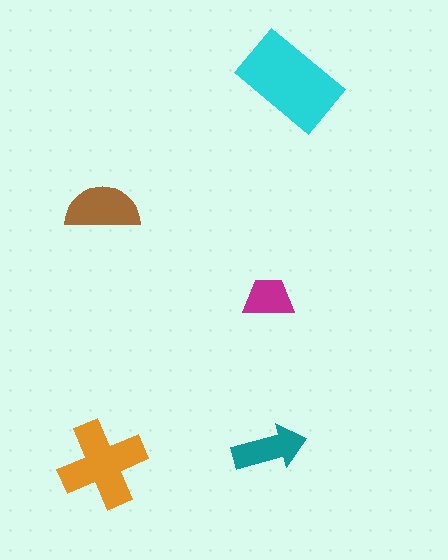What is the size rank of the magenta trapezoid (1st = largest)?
5th.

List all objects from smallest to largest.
The magenta trapezoid, the teal arrow, the brown semicircle, the orange cross, the cyan rectangle.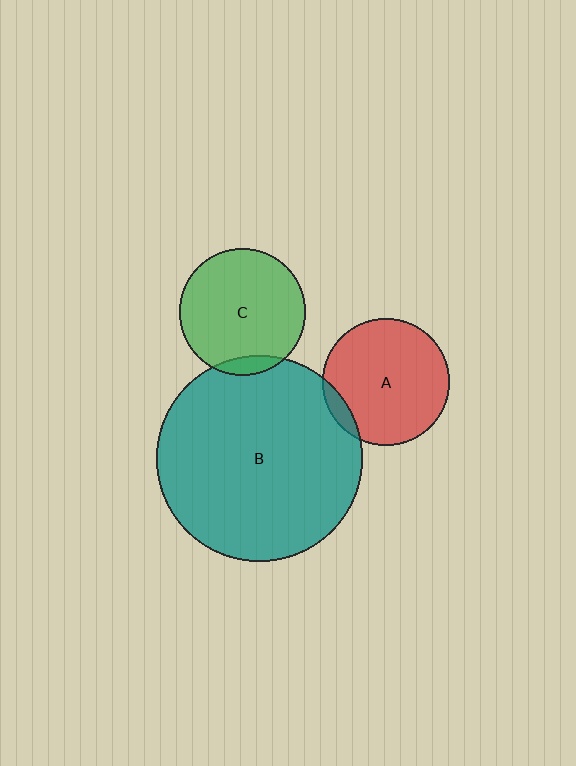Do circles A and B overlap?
Yes.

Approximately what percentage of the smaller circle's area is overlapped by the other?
Approximately 5%.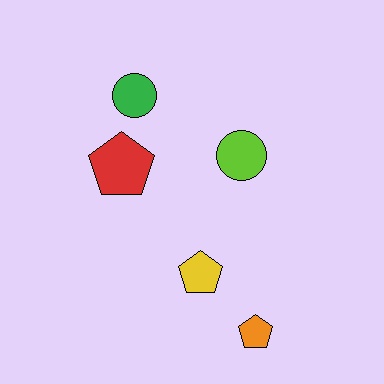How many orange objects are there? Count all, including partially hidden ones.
There is 1 orange object.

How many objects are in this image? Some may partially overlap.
There are 5 objects.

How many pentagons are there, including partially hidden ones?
There are 3 pentagons.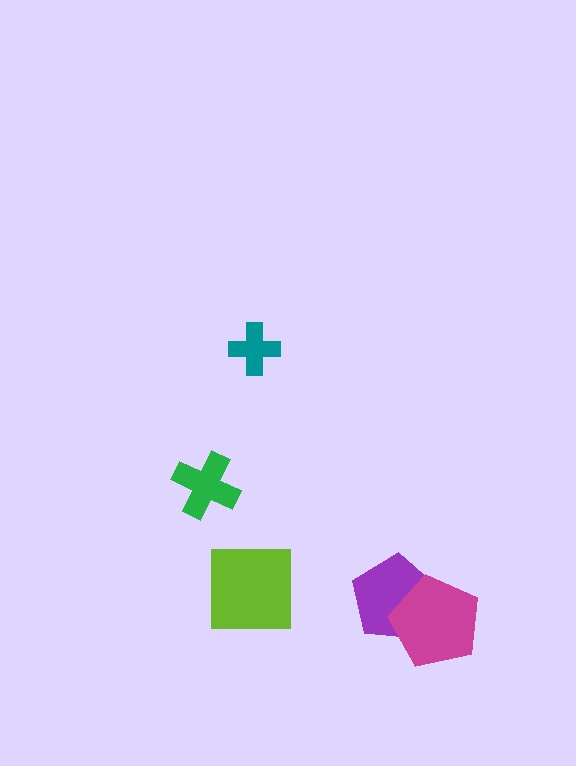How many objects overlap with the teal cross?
0 objects overlap with the teal cross.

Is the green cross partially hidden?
No, no other shape covers it.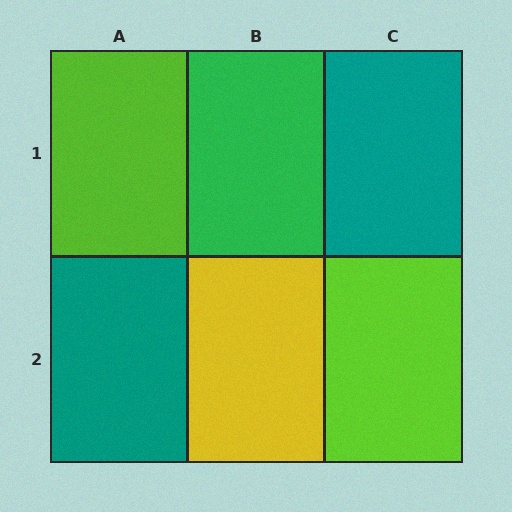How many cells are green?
1 cell is green.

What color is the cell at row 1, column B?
Green.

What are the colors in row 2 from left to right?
Teal, yellow, lime.